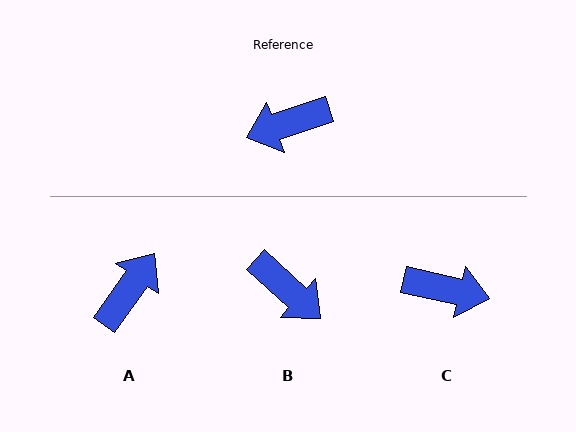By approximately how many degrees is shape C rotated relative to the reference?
Approximately 148 degrees counter-clockwise.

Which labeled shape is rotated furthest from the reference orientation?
C, about 148 degrees away.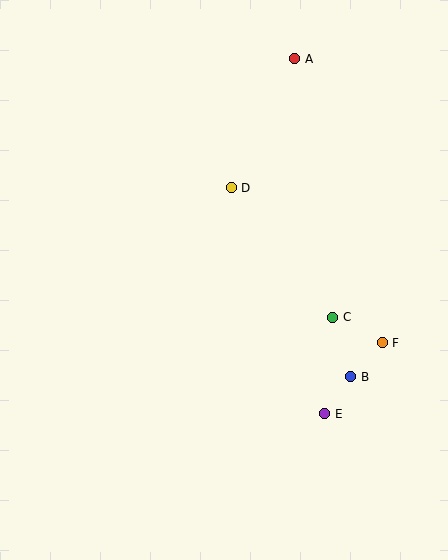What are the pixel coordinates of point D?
Point D is at (231, 188).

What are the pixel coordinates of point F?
Point F is at (382, 343).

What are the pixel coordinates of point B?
Point B is at (351, 377).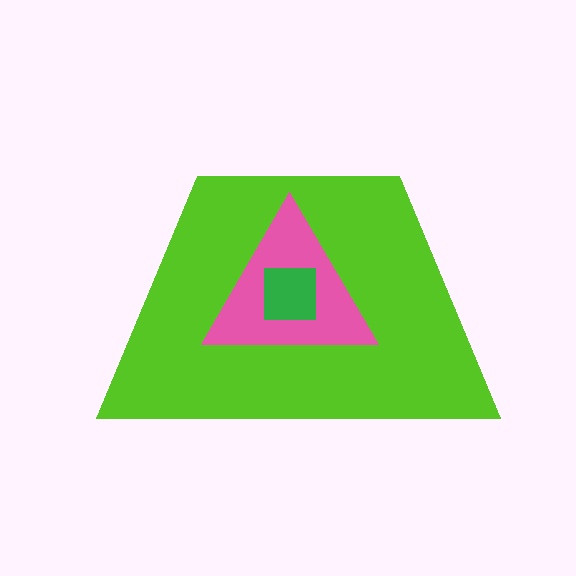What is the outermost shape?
The lime trapezoid.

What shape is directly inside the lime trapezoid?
The pink triangle.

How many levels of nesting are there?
3.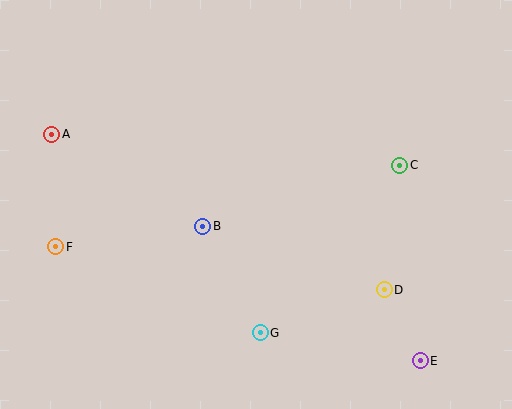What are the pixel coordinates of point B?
Point B is at (203, 226).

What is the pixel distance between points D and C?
The distance between D and C is 126 pixels.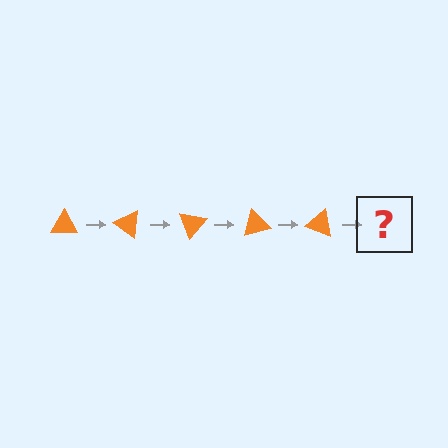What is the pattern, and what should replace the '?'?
The pattern is that the triangle rotates 35 degrees each step. The '?' should be an orange triangle rotated 175 degrees.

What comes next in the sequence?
The next element should be an orange triangle rotated 175 degrees.